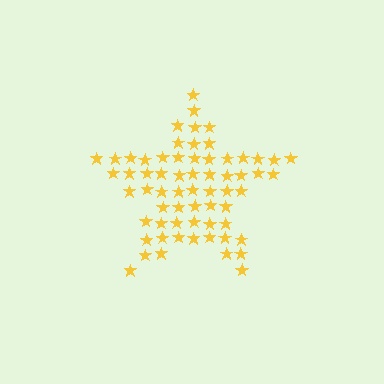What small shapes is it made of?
It is made of small stars.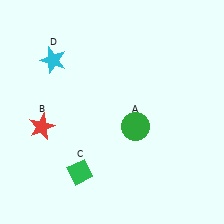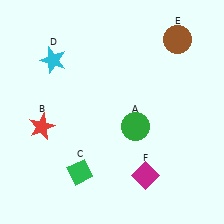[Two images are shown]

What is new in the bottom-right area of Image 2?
A magenta diamond (F) was added in the bottom-right area of Image 2.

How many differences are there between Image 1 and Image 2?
There are 2 differences between the two images.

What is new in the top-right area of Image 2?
A brown circle (E) was added in the top-right area of Image 2.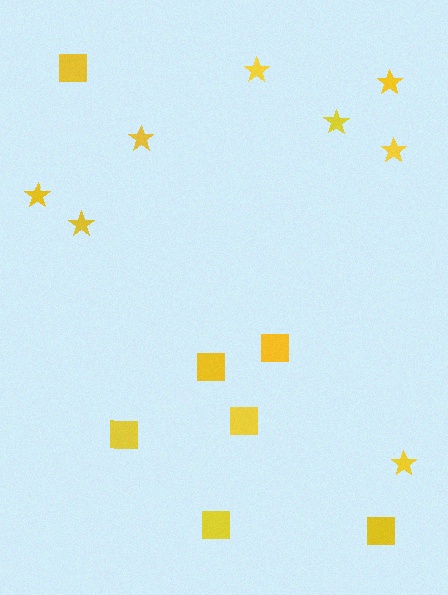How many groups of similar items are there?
There are 2 groups: one group of stars (8) and one group of squares (7).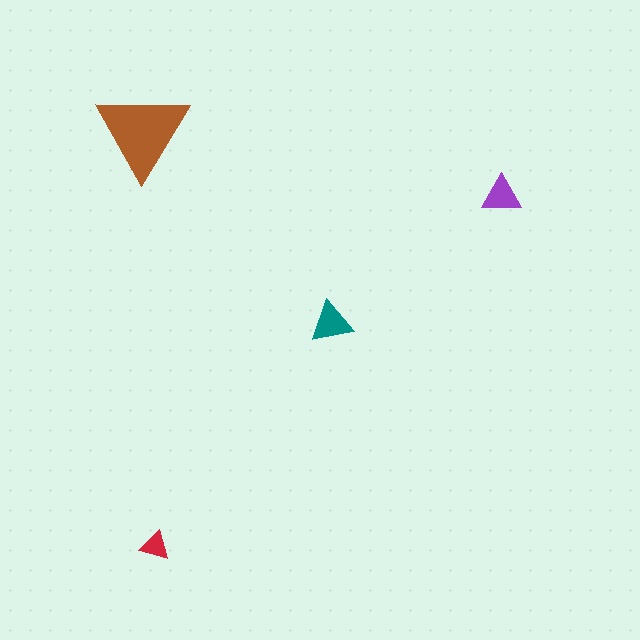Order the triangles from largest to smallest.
the brown one, the teal one, the purple one, the red one.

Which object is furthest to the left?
The brown triangle is leftmost.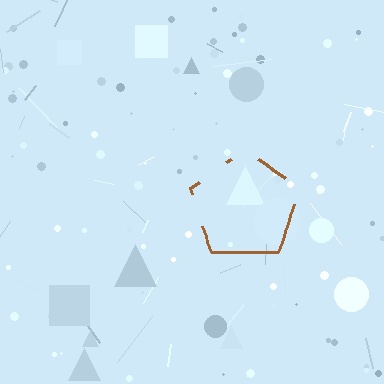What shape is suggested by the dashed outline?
The dashed outline suggests a pentagon.